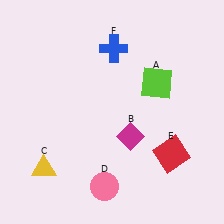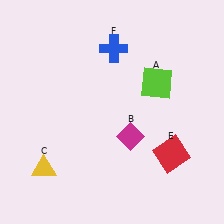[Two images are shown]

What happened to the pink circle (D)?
The pink circle (D) was removed in Image 2. It was in the bottom-left area of Image 1.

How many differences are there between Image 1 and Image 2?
There is 1 difference between the two images.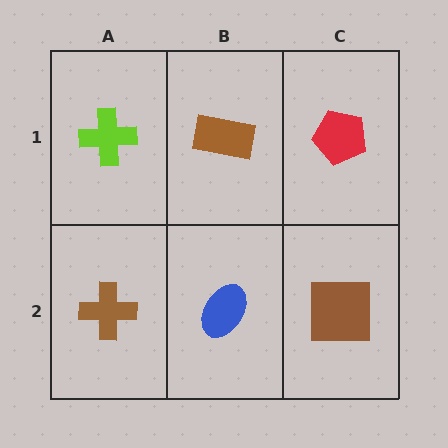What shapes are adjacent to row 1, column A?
A brown cross (row 2, column A), a brown rectangle (row 1, column B).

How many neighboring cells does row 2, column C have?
2.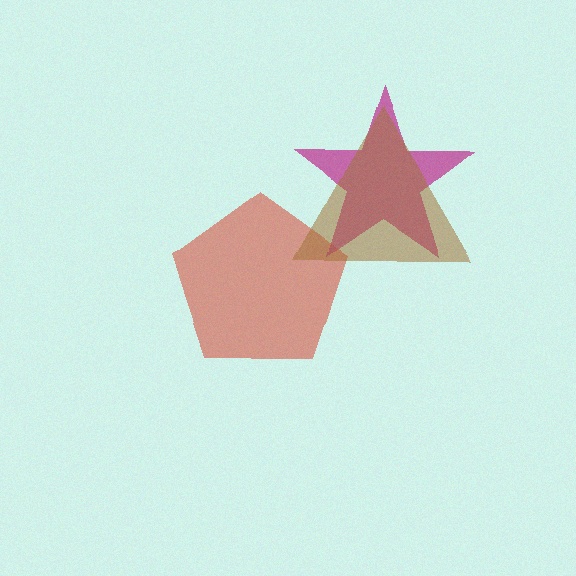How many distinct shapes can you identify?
There are 3 distinct shapes: a red pentagon, a magenta star, a brown triangle.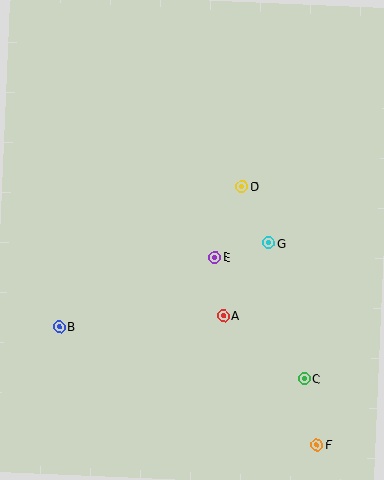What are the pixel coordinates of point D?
Point D is at (242, 187).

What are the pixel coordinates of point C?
Point C is at (304, 379).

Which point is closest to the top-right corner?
Point D is closest to the top-right corner.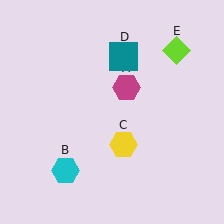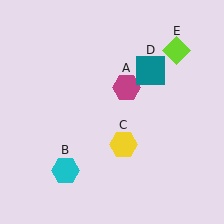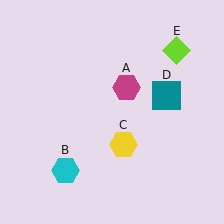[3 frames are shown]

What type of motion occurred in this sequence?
The teal square (object D) rotated clockwise around the center of the scene.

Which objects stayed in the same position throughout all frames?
Magenta hexagon (object A) and cyan hexagon (object B) and yellow hexagon (object C) and lime diamond (object E) remained stationary.